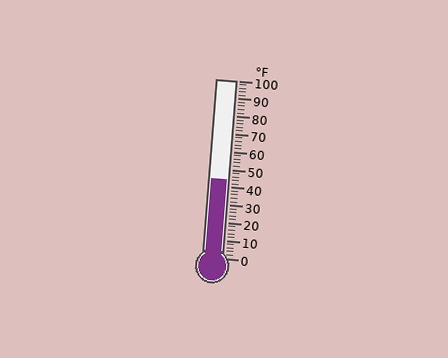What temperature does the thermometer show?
The thermometer shows approximately 44°F.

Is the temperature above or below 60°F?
The temperature is below 60°F.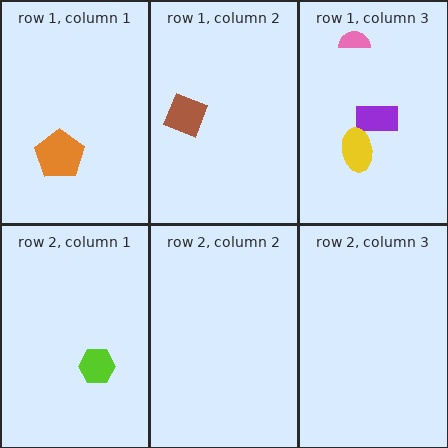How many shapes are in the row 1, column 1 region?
1.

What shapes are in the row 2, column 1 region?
The lime hexagon.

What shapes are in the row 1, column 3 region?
The purple rectangle, the pink semicircle, the yellow ellipse.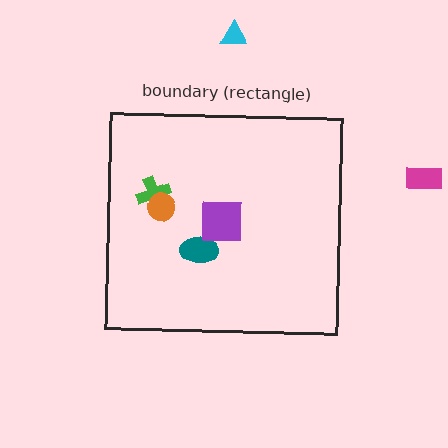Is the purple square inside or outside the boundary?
Inside.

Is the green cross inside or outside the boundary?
Inside.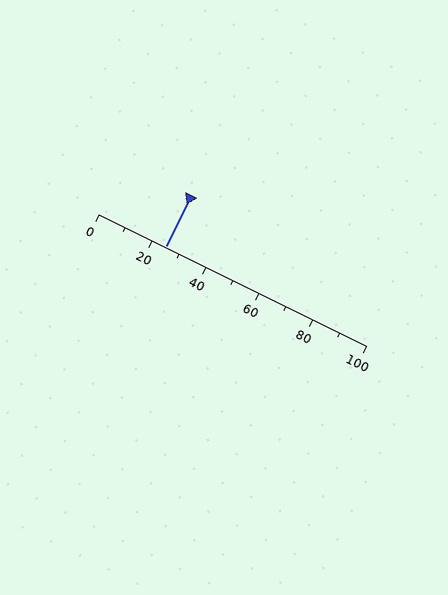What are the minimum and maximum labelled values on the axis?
The axis runs from 0 to 100.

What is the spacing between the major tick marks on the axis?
The major ticks are spaced 20 apart.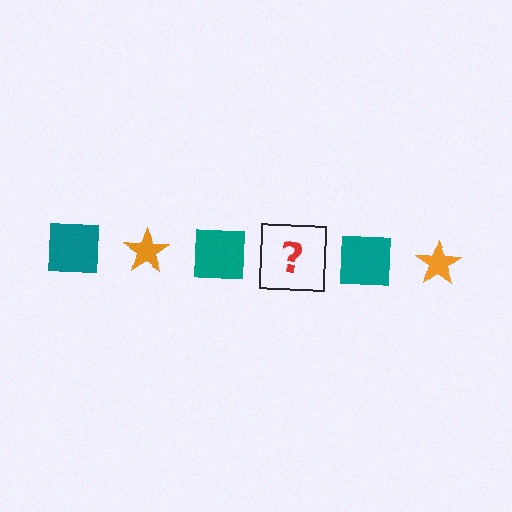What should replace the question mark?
The question mark should be replaced with an orange star.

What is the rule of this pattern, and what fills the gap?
The rule is that the pattern alternates between teal square and orange star. The gap should be filled with an orange star.